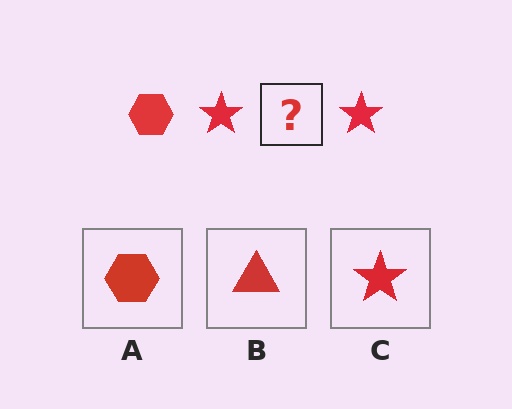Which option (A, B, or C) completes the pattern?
A.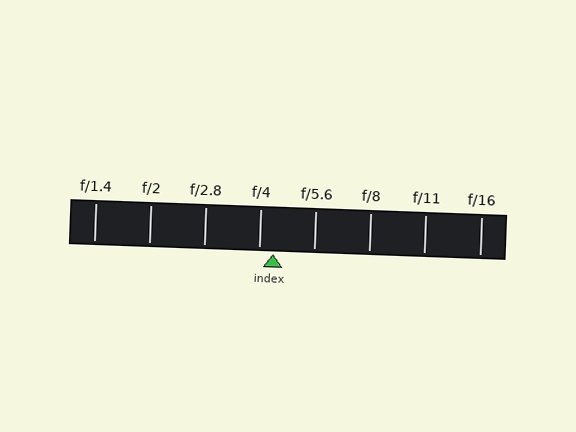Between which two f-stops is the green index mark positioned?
The index mark is between f/4 and f/5.6.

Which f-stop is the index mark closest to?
The index mark is closest to f/4.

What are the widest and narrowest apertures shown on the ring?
The widest aperture shown is f/1.4 and the narrowest is f/16.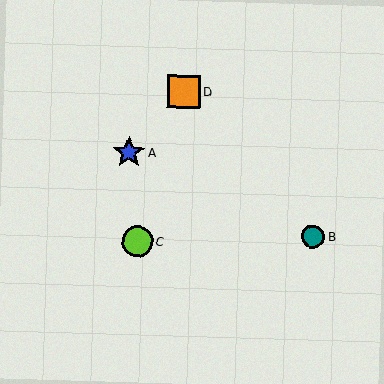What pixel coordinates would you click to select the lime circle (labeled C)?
Click at (137, 242) to select the lime circle C.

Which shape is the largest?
The orange square (labeled D) is the largest.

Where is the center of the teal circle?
The center of the teal circle is at (313, 236).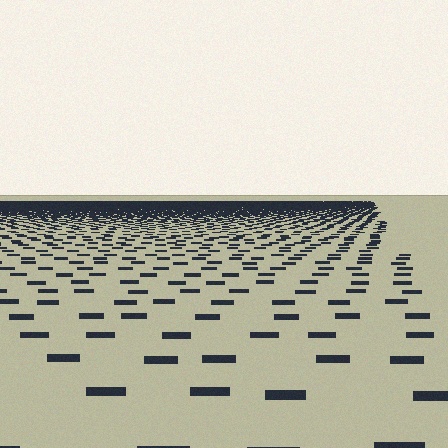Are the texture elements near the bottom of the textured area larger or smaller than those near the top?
Larger. Near the bottom, elements are closer to the viewer and appear at a bigger on-screen size.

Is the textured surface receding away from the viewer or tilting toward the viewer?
The surface is receding away from the viewer. Texture elements get smaller and denser toward the top.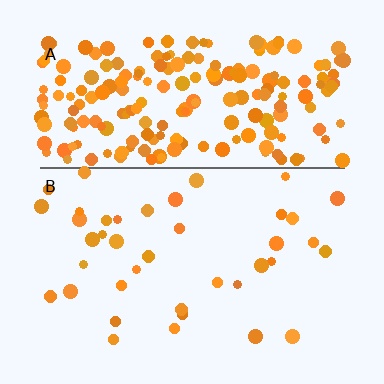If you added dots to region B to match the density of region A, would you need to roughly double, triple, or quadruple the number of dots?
Approximately quadruple.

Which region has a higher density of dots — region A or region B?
A (the top).